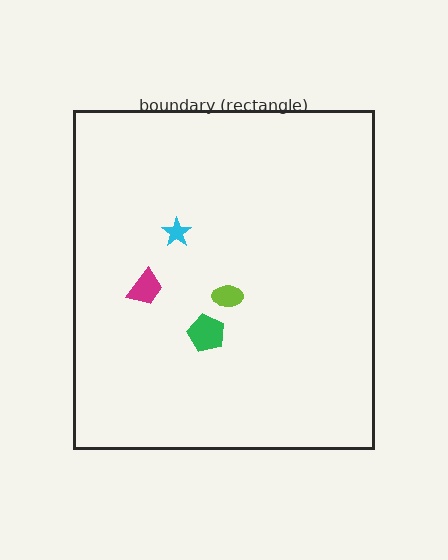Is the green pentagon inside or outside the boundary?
Inside.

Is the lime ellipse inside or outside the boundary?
Inside.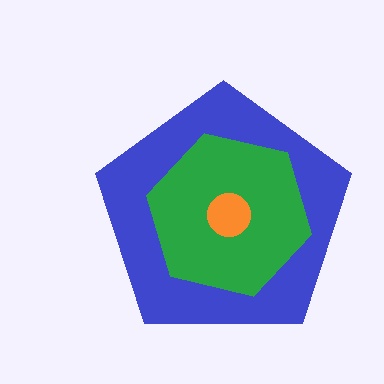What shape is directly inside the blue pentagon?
The green hexagon.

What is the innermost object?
The orange circle.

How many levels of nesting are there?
3.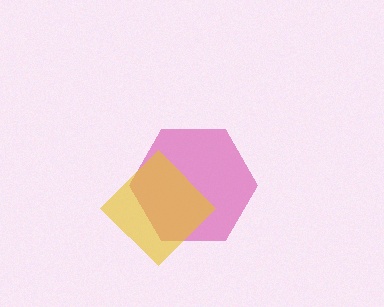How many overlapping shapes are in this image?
There are 2 overlapping shapes in the image.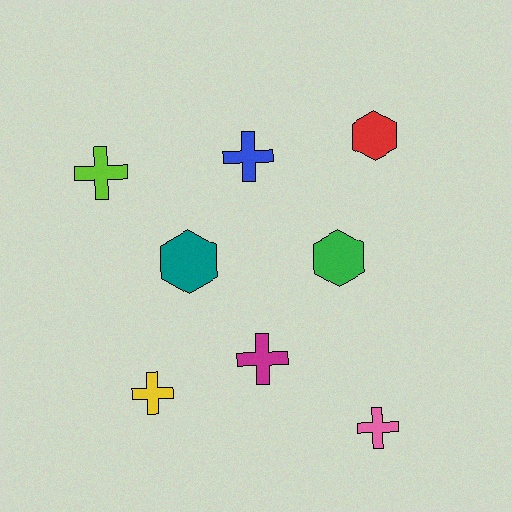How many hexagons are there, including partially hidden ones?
There are 3 hexagons.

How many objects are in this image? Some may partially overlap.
There are 8 objects.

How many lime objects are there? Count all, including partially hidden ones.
There is 1 lime object.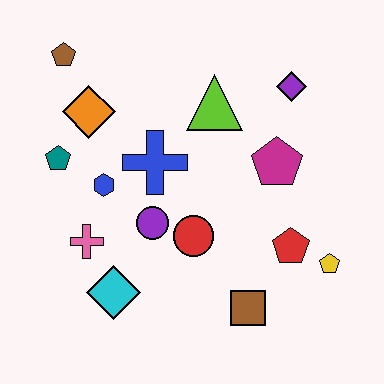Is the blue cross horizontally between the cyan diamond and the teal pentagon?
No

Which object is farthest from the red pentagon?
The brown pentagon is farthest from the red pentagon.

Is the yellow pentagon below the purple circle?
Yes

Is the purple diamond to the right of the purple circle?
Yes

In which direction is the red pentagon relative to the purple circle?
The red pentagon is to the right of the purple circle.